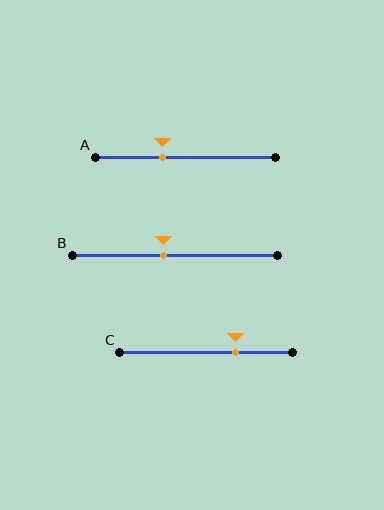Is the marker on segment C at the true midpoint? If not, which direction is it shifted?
No, the marker on segment C is shifted to the right by about 17% of the segment length.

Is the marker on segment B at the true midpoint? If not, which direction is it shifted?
No, the marker on segment B is shifted to the left by about 5% of the segment length.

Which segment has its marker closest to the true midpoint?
Segment B has its marker closest to the true midpoint.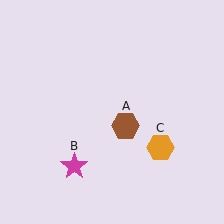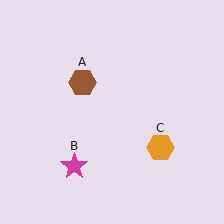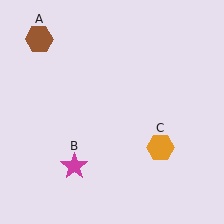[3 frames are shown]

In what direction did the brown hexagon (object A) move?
The brown hexagon (object A) moved up and to the left.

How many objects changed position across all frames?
1 object changed position: brown hexagon (object A).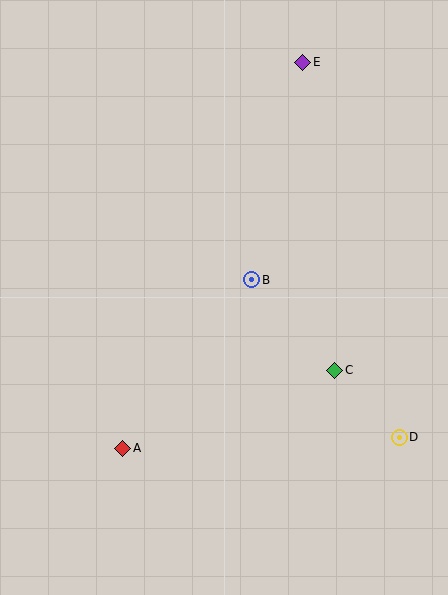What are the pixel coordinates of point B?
Point B is at (252, 280).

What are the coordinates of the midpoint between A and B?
The midpoint between A and B is at (187, 364).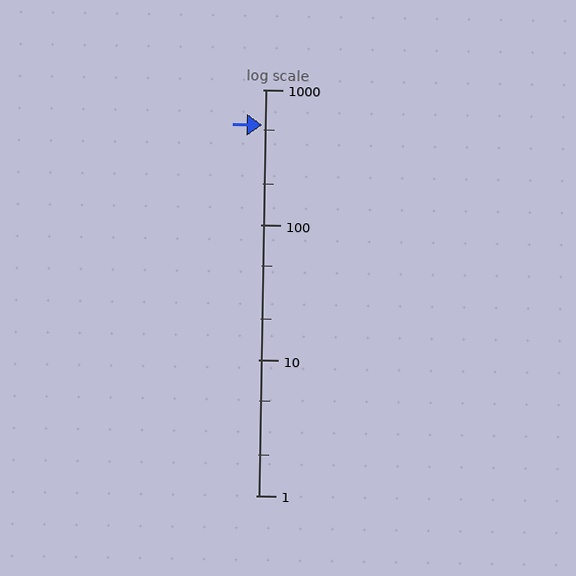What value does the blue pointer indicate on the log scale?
The pointer indicates approximately 550.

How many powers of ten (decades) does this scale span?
The scale spans 3 decades, from 1 to 1000.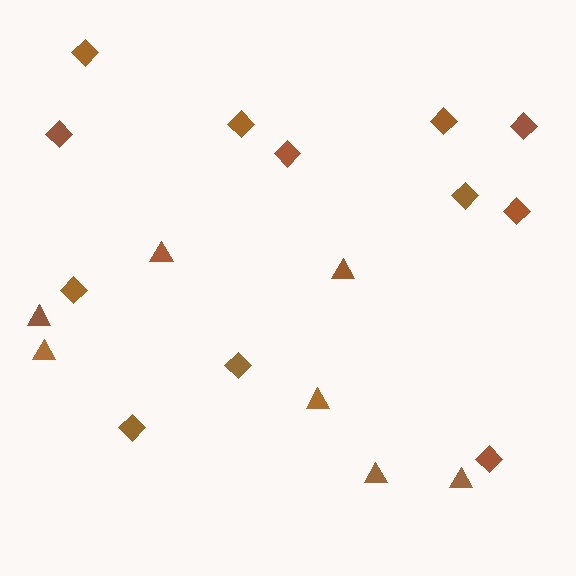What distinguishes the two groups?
There are 2 groups: one group of triangles (7) and one group of diamonds (12).